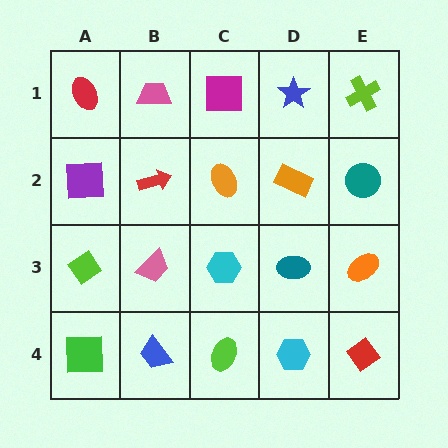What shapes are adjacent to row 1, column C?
An orange ellipse (row 2, column C), a pink trapezoid (row 1, column B), a blue star (row 1, column D).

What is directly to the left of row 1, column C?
A pink trapezoid.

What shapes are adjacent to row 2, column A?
A red ellipse (row 1, column A), a lime diamond (row 3, column A), a red arrow (row 2, column B).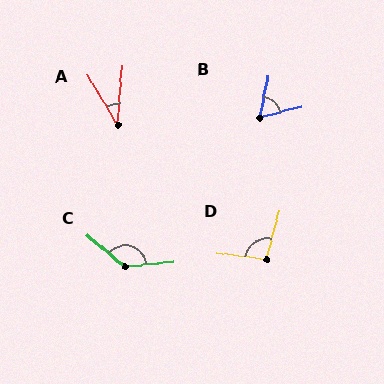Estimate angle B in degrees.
Approximately 64 degrees.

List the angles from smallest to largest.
A (35°), B (64°), D (98°), C (135°).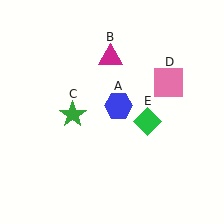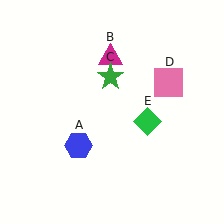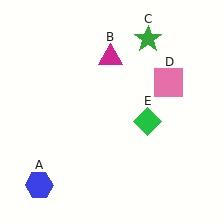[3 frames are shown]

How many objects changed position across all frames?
2 objects changed position: blue hexagon (object A), green star (object C).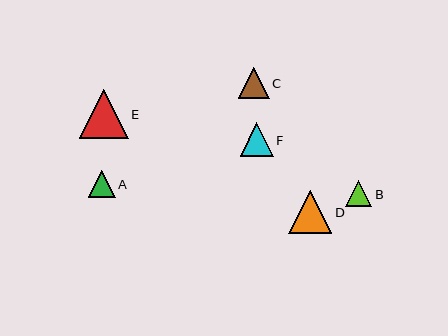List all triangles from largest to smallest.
From largest to smallest: E, D, F, C, A, B.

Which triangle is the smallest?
Triangle B is the smallest with a size of approximately 26 pixels.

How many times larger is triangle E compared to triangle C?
Triangle E is approximately 1.6 times the size of triangle C.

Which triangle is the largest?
Triangle E is the largest with a size of approximately 48 pixels.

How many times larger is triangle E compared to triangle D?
Triangle E is approximately 1.1 times the size of triangle D.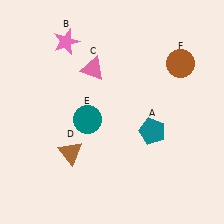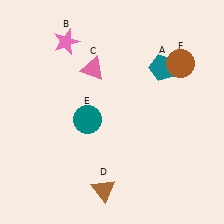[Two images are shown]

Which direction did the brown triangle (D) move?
The brown triangle (D) moved down.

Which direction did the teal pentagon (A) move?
The teal pentagon (A) moved up.